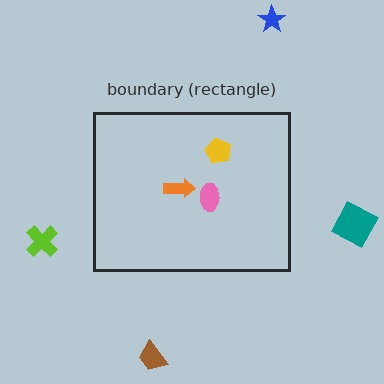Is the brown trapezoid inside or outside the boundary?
Outside.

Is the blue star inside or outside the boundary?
Outside.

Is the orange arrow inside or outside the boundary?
Inside.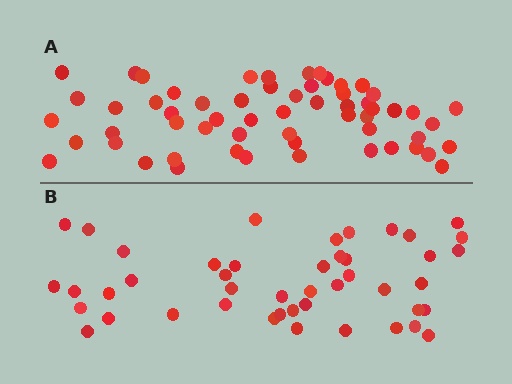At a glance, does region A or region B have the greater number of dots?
Region A (the top region) has more dots.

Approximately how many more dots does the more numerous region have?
Region A has approximately 15 more dots than region B.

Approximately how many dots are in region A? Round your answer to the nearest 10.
About 60 dots. (The exact count is 59, which rounds to 60.)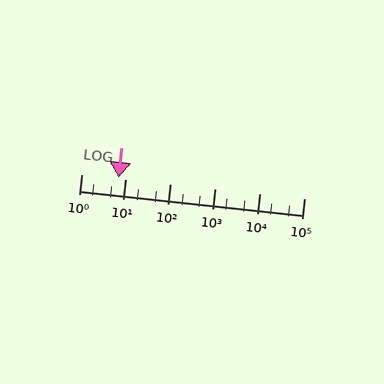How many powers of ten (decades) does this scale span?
The scale spans 5 decades, from 1 to 100000.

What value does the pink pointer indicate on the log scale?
The pointer indicates approximately 6.7.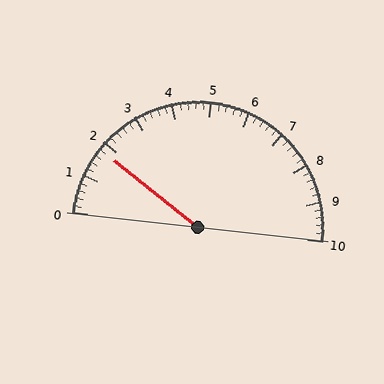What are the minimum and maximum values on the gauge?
The gauge ranges from 0 to 10.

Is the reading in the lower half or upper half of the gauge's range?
The reading is in the lower half of the range (0 to 10).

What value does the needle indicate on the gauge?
The needle indicates approximately 1.8.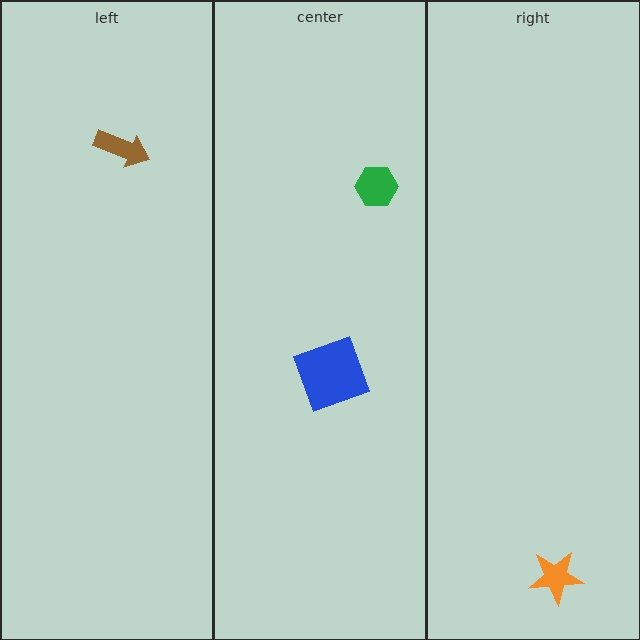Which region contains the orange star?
The right region.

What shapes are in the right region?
The orange star.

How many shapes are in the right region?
1.